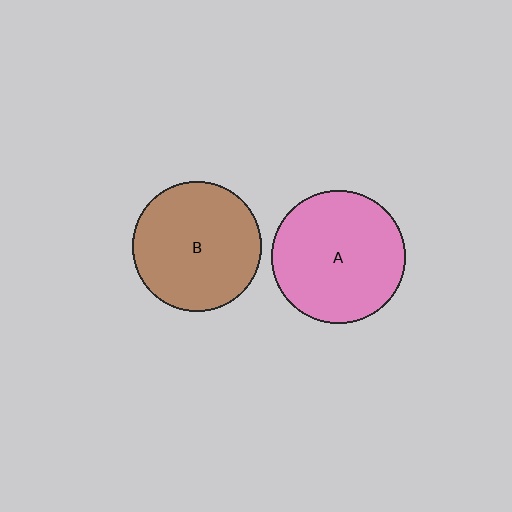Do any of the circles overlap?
No, none of the circles overlap.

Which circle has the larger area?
Circle A (pink).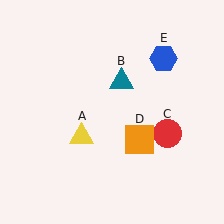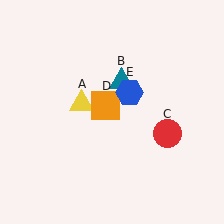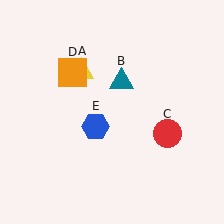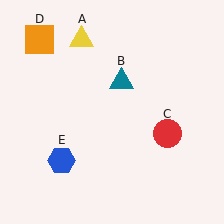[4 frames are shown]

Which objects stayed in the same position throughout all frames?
Teal triangle (object B) and red circle (object C) remained stationary.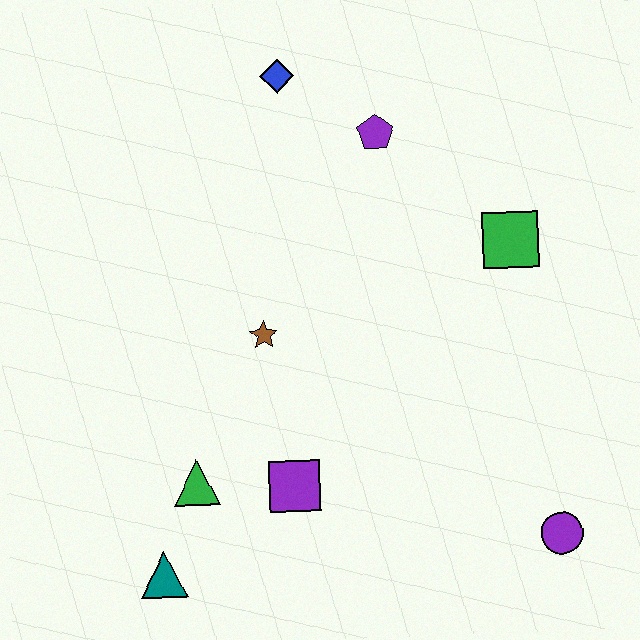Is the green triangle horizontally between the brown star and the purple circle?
No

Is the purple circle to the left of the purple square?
No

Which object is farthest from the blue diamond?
The purple circle is farthest from the blue diamond.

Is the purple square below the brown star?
Yes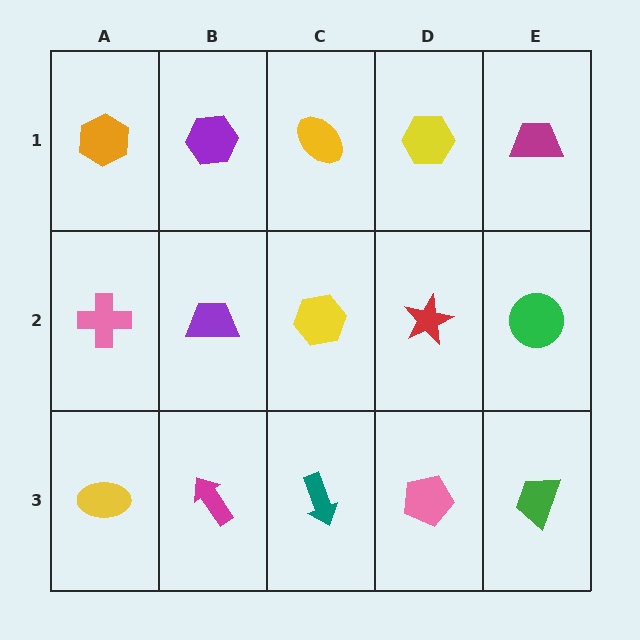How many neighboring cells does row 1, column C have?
3.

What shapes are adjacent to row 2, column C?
A yellow ellipse (row 1, column C), a teal arrow (row 3, column C), a purple trapezoid (row 2, column B), a red star (row 2, column D).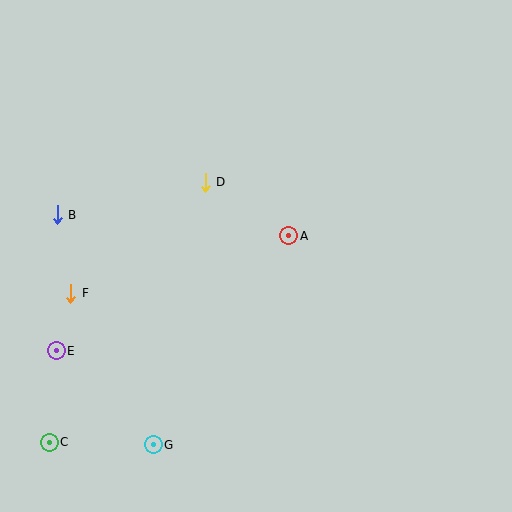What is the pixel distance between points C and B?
The distance between C and B is 228 pixels.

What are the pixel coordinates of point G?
Point G is at (153, 445).